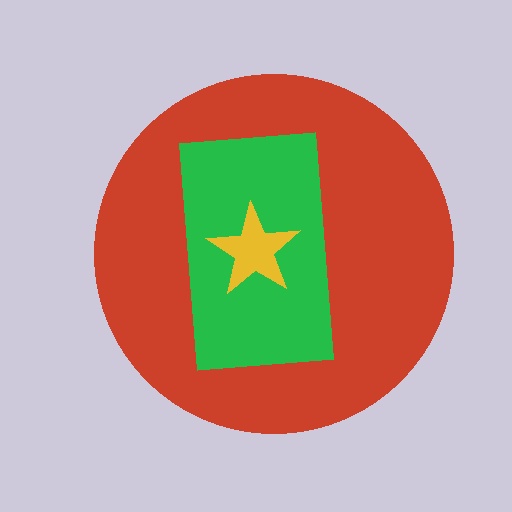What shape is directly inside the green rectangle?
The yellow star.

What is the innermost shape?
The yellow star.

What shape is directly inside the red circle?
The green rectangle.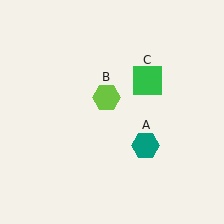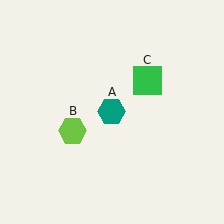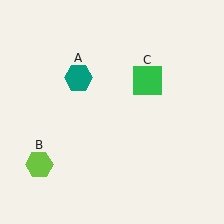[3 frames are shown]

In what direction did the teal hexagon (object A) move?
The teal hexagon (object A) moved up and to the left.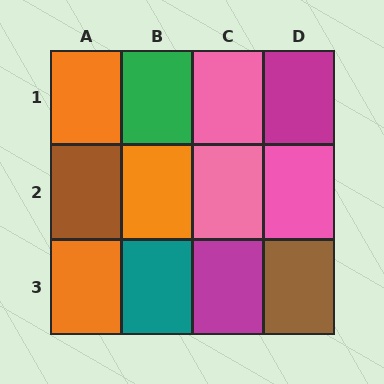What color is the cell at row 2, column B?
Orange.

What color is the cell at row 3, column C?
Magenta.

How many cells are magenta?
2 cells are magenta.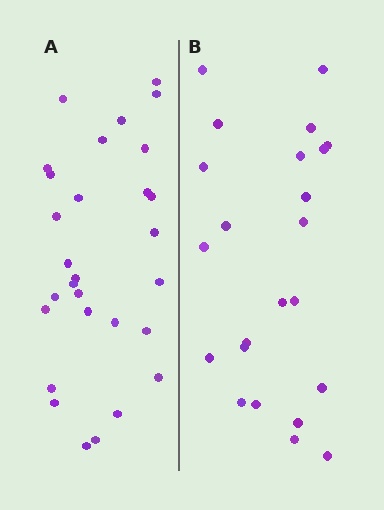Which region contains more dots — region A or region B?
Region A (the left region) has more dots.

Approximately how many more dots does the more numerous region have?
Region A has about 6 more dots than region B.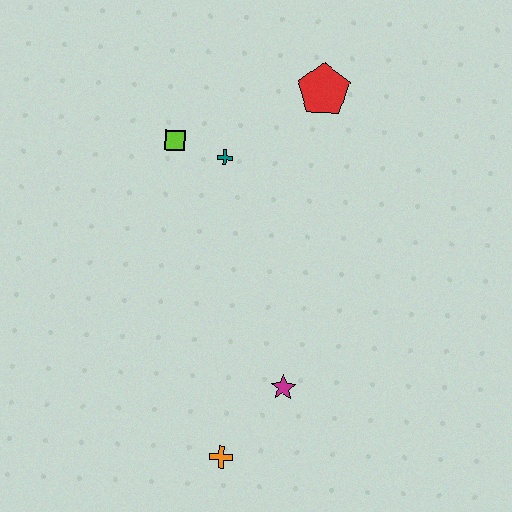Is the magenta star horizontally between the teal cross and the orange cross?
No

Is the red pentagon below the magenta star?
No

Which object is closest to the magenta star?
The orange cross is closest to the magenta star.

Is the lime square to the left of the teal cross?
Yes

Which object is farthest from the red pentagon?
The orange cross is farthest from the red pentagon.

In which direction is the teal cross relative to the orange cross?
The teal cross is above the orange cross.